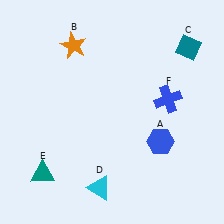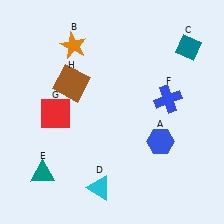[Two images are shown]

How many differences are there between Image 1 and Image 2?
There are 2 differences between the two images.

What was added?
A red square (G), a brown square (H) were added in Image 2.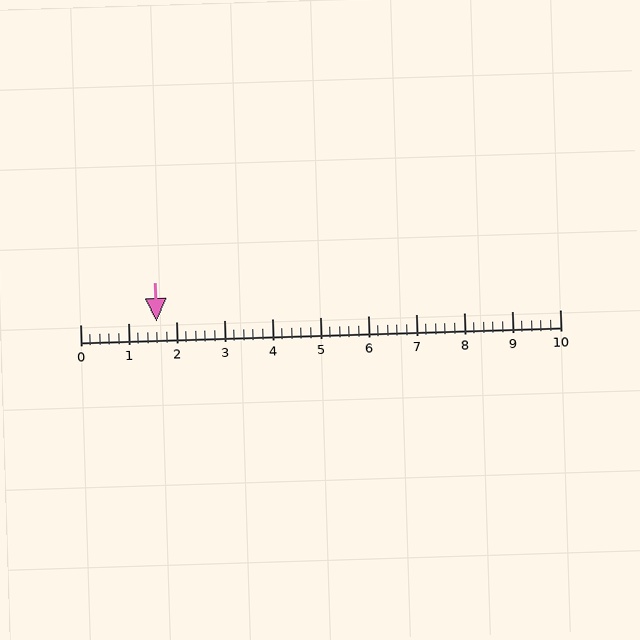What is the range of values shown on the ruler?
The ruler shows values from 0 to 10.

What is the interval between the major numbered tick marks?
The major tick marks are spaced 1 units apart.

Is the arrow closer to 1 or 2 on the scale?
The arrow is closer to 2.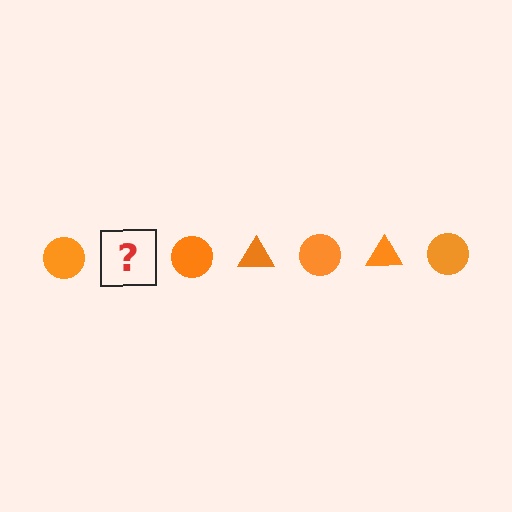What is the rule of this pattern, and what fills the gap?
The rule is that the pattern cycles through circle, triangle shapes in orange. The gap should be filled with an orange triangle.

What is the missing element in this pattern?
The missing element is an orange triangle.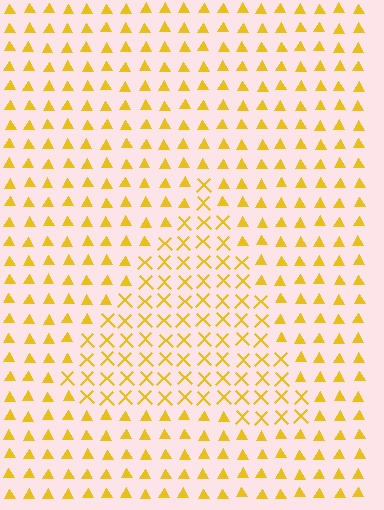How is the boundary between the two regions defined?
The boundary is defined by a change in element shape: X marks inside vs. triangles outside. All elements share the same color and spacing.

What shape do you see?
I see a triangle.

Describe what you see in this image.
The image is filled with small yellow elements arranged in a uniform grid. A triangle-shaped region contains X marks, while the surrounding area contains triangles. The boundary is defined purely by the change in element shape.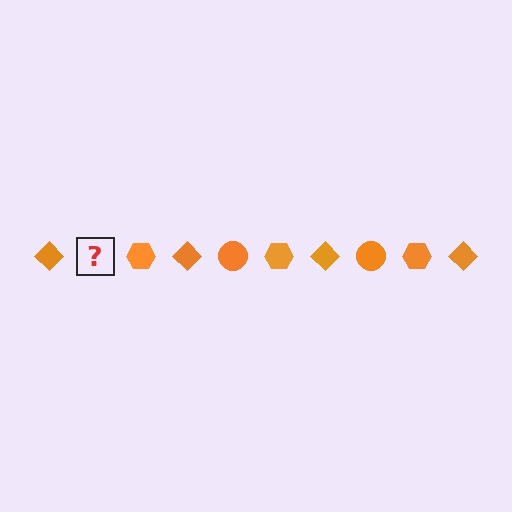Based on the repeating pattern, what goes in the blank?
The blank should be an orange circle.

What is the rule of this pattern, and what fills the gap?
The rule is that the pattern cycles through diamond, circle, hexagon shapes in orange. The gap should be filled with an orange circle.